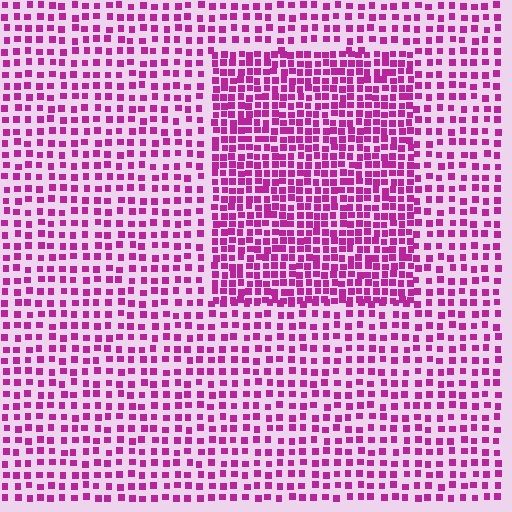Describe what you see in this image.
The image contains small magenta elements arranged at two different densities. A rectangle-shaped region is visible where the elements are more densely packed than the surrounding area.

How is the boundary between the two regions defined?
The boundary is defined by a change in element density (approximately 1.8x ratio). All elements are the same color, size, and shape.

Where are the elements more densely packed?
The elements are more densely packed inside the rectangle boundary.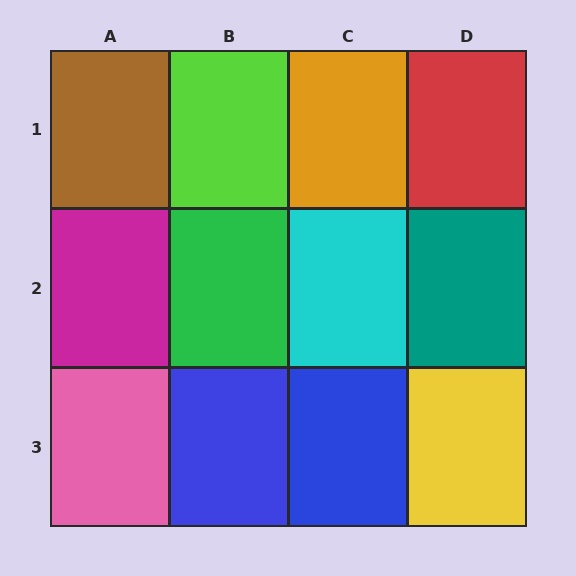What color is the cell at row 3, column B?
Blue.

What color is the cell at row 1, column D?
Red.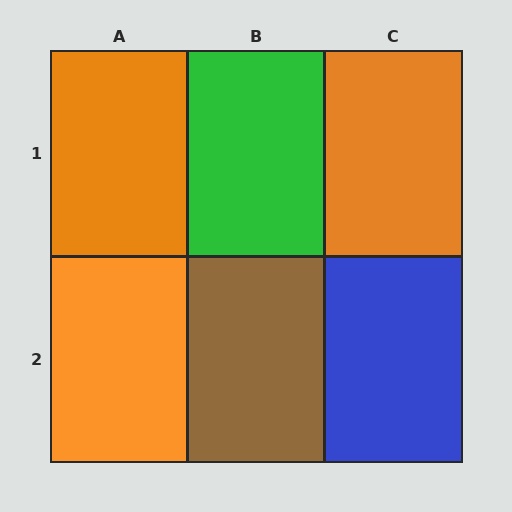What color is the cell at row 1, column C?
Orange.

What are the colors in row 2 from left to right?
Orange, brown, blue.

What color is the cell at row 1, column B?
Green.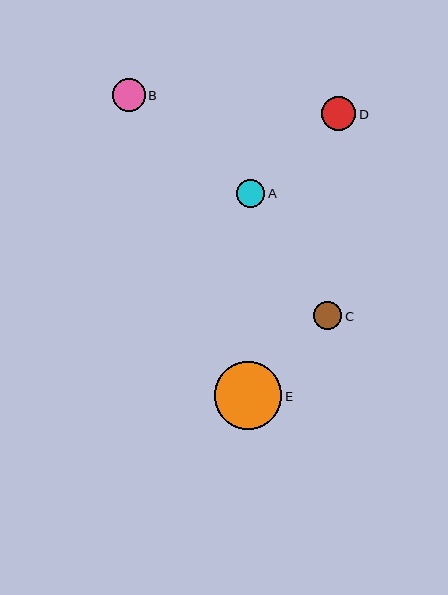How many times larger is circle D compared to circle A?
Circle D is approximately 1.2 times the size of circle A.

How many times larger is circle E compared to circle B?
Circle E is approximately 2.0 times the size of circle B.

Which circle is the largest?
Circle E is the largest with a size of approximately 67 pixels.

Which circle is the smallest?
Circle A is the smallest with a size of approximately 28 pixels.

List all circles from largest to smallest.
From largest to smallest: E, D, B, C, A.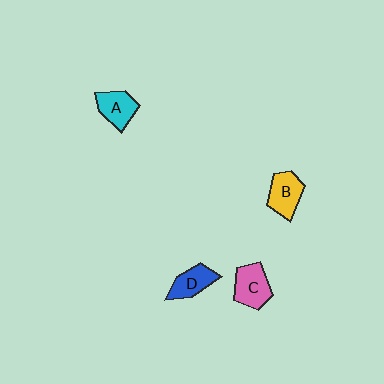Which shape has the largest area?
Shape C (pink).